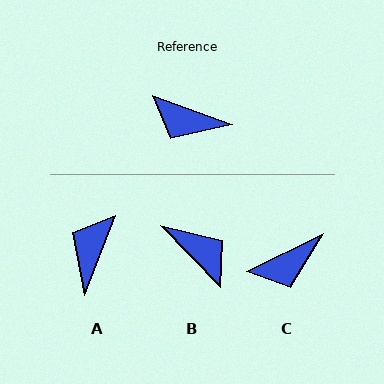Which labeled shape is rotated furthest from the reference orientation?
B, about 154 degrees away.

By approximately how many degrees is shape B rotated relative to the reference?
Approximately 154 degrees counter-clockwise.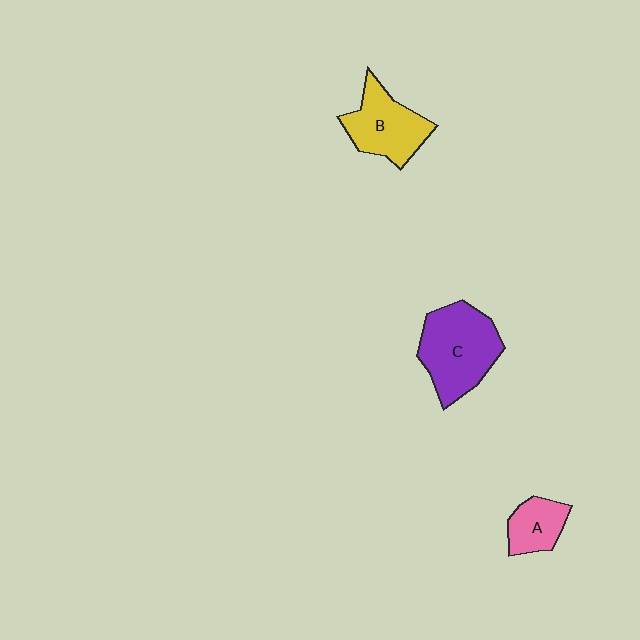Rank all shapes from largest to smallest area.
From largest to smallest: C (purple), B (yellow), A (pink).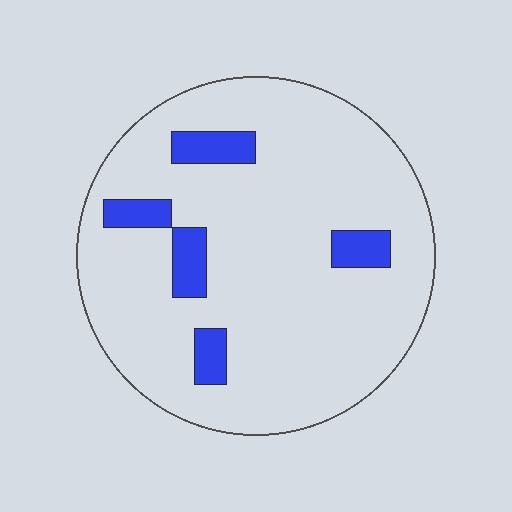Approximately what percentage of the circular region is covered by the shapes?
Approximately 10%.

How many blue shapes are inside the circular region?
5.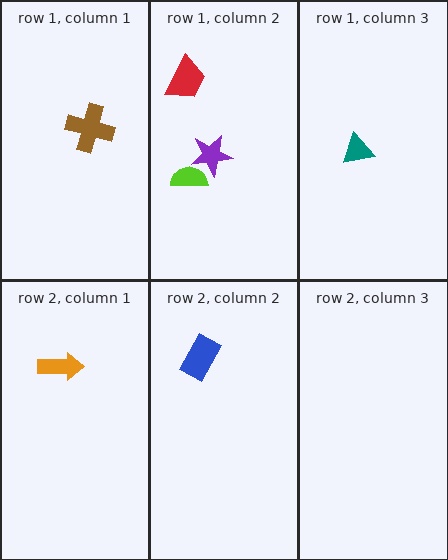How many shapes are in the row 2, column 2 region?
1.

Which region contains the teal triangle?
The row 1, column 3 region.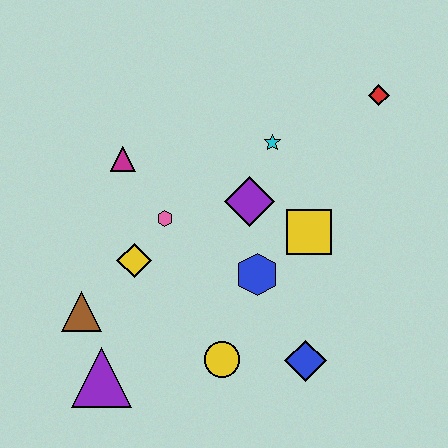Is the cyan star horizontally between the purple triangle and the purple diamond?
No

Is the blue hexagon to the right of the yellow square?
No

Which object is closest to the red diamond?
The cyan star is closest to the red diamond.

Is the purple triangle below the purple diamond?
Yes